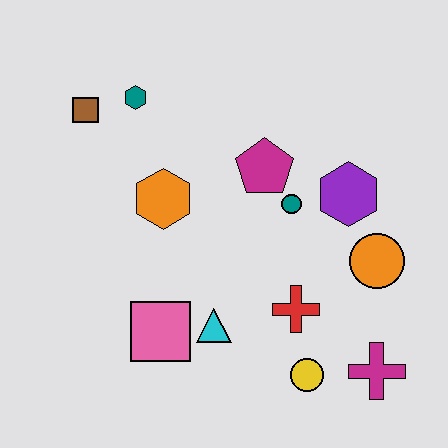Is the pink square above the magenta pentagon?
No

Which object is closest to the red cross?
The yellow circle is closest to the red cross.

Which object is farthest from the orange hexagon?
The magenta cross is farthest from the orange hexagon.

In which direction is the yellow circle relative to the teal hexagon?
The yellow circle is below the teal hexagon.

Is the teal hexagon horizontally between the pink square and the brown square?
Yes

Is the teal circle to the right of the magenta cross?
No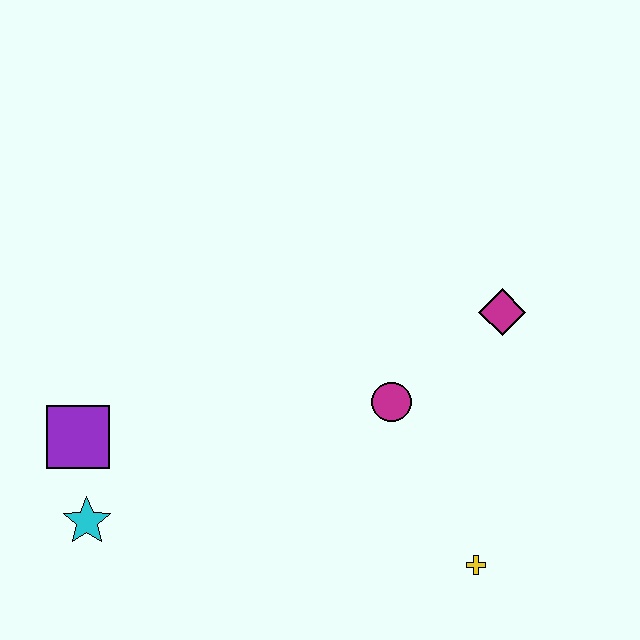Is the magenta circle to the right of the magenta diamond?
No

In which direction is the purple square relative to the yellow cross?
The purple square is to the left of the yellow cross.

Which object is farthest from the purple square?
The magenta diamond is farthest from the purple square.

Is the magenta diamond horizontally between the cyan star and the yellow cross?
No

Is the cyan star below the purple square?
Yes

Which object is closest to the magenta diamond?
The magenta circle is closest to the magenta diamond.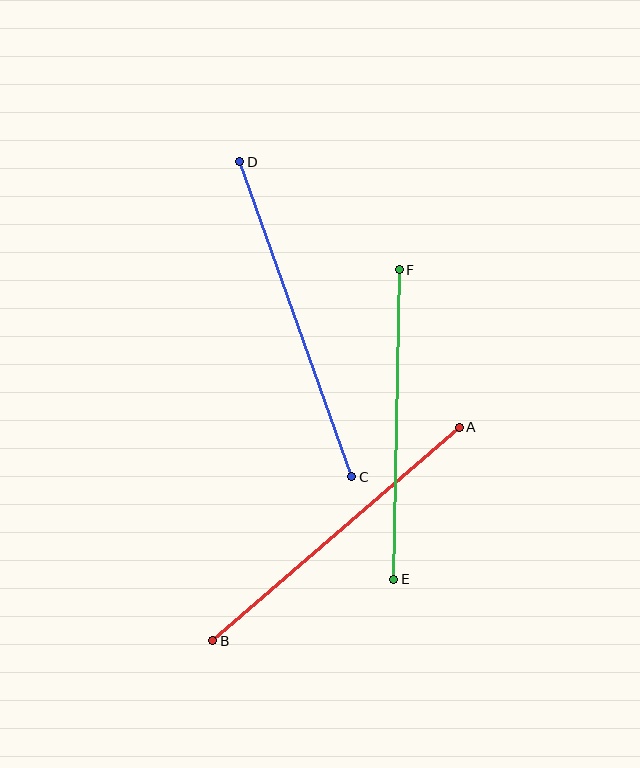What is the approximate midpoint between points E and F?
The midpoint is at approximately (396, 424) pixels.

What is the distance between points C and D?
The distance is approximately 334 pixels.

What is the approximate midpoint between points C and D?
The midpoint is at approximately (296, 319) pixels.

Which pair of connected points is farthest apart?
Points C and D are farthest apart.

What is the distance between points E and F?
The distance is approximately 310 pixels.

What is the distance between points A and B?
The distance is approximately 326 pixels.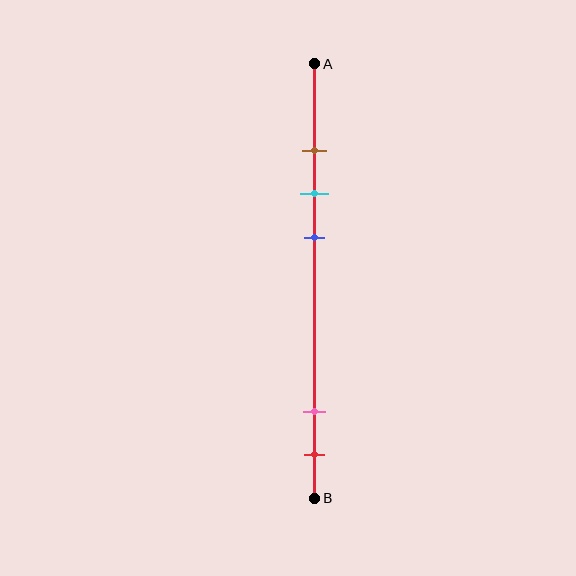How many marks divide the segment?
There are 5 marks dividing the segment.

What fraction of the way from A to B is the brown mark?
The brown mark is approximately 20% (0.2) of the way from A to B.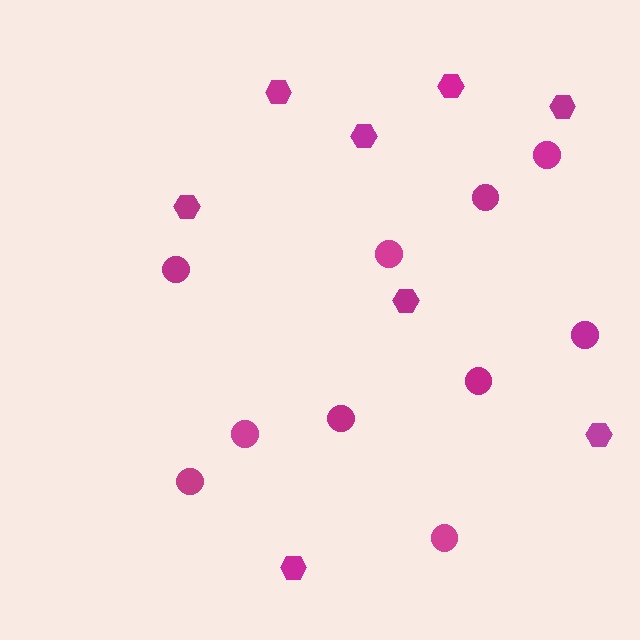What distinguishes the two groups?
There are 2 groups: one group of hexagons (8) and one group of circles (10).